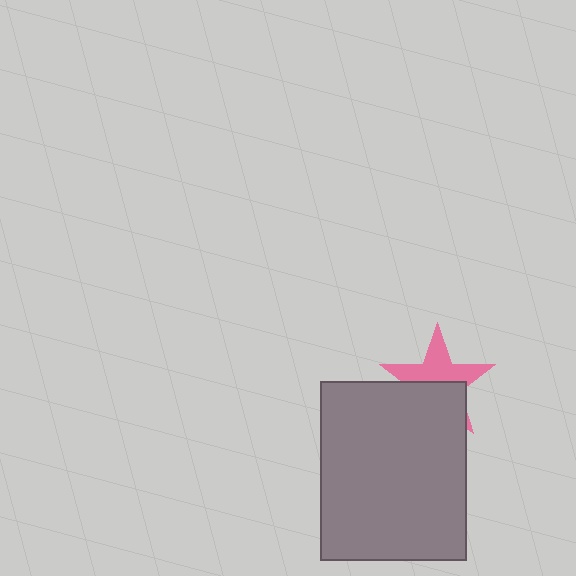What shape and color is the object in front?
The object in front is a gray rectangle.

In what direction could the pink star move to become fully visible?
The pink star could move up. That would shift it out from behind the gray rectangle entirely.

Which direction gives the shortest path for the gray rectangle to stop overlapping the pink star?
Moving down gives the shortest separation.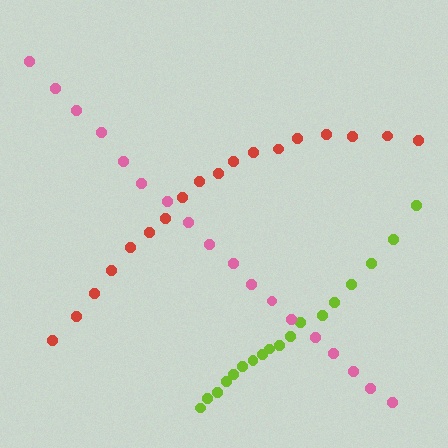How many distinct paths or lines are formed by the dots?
There are 3 distinct paths.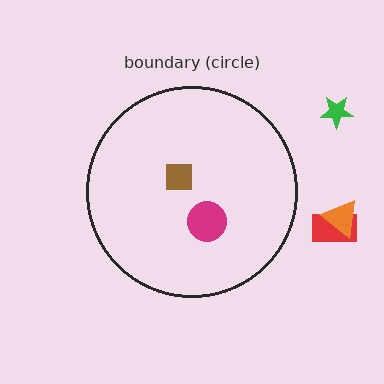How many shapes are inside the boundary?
2 inside, 3 outside.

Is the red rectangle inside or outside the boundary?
Outside.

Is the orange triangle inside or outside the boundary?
Outside.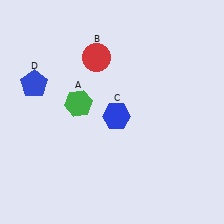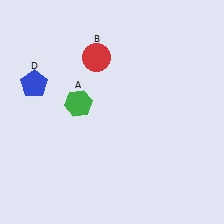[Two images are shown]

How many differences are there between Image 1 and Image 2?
There is 1 difference between the two images.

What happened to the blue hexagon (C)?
The blue hexagon (C) was removed in Image 2. It was in the bottom-right area of Image 1.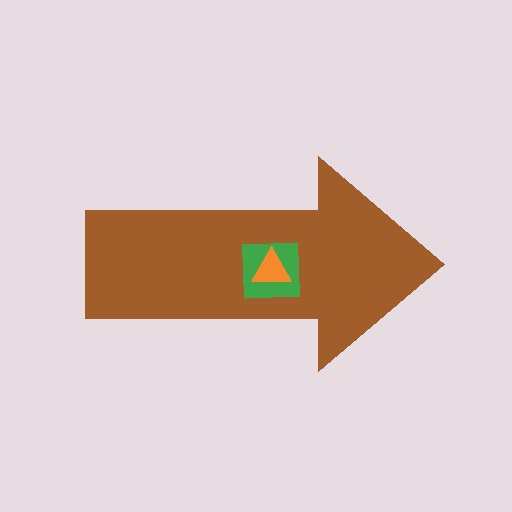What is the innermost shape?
The orange triangle.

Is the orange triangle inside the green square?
Yes.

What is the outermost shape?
The brown arrow.